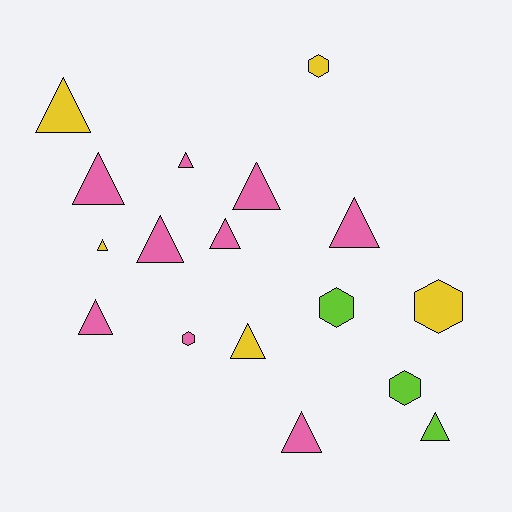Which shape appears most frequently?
Triangle, with 12 objects.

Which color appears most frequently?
Pink, with 9 objects.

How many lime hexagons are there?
There are 2 lime hexagons.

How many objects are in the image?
There are 17 objects.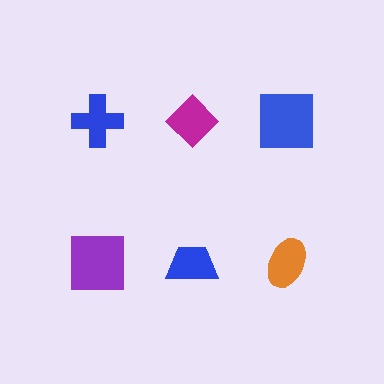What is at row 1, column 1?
A blue cross.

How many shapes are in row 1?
3 shapes.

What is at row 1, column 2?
A magenta diamond.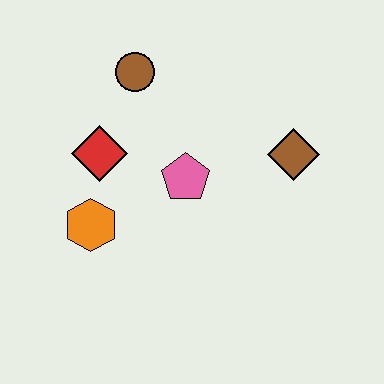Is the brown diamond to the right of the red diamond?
Yes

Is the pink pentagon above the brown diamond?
No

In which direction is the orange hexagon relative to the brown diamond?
The orange hexagon is to the left of the brown diamond.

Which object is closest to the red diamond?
The orange hexagon is closest to the red diamond.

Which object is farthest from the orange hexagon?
The brown diamond is farthest from the orange hexagon.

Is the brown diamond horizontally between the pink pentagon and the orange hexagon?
No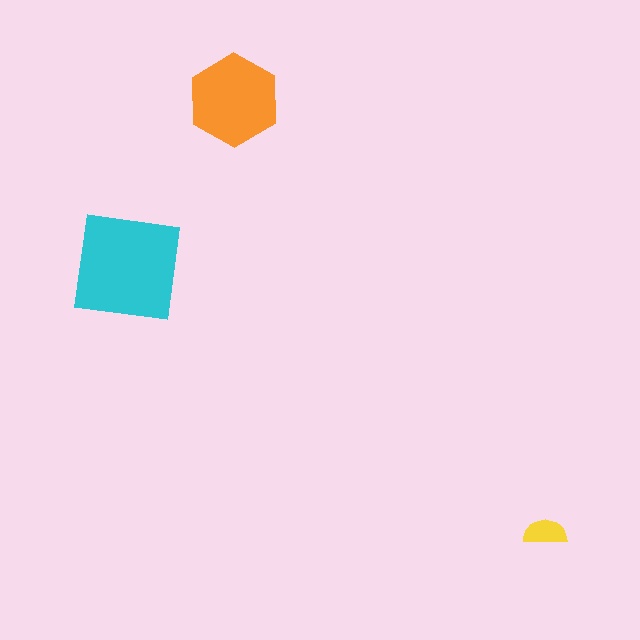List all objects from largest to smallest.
The cyan square, the orange hexagon, the yellow semicircle.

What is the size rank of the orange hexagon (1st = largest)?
2nd.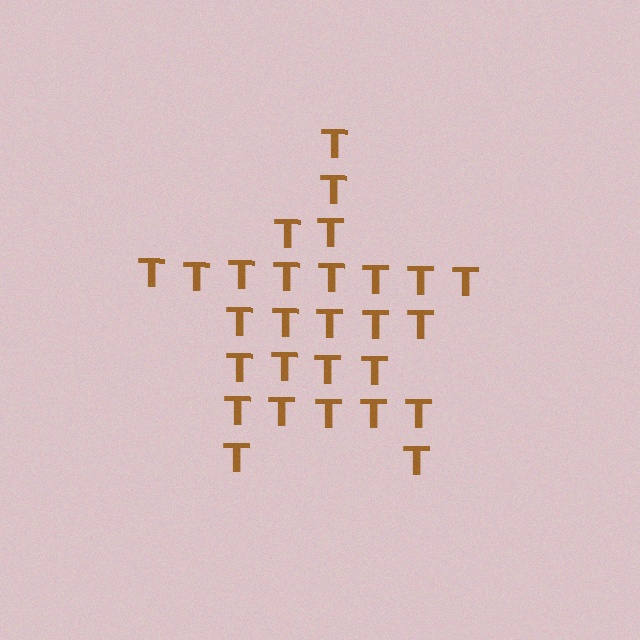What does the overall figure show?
The overall figure shows a star.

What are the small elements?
The small elements are letter T's.